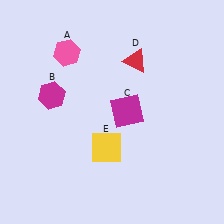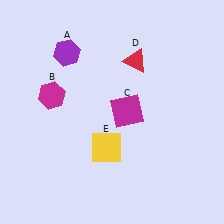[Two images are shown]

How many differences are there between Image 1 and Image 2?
There is 1 difference between the two images.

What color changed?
The hexagon (A) changed from pink in Image 1 to purple in Image 2.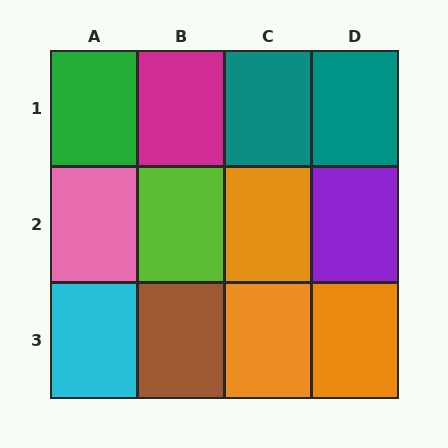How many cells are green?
1 cell is green.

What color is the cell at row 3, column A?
Cyan.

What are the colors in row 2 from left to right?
Pink, lime, orange, purple.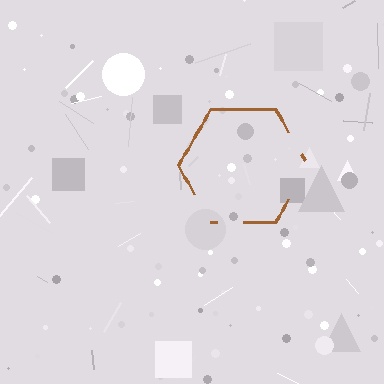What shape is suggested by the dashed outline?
The dashed outline suggests a hexagon.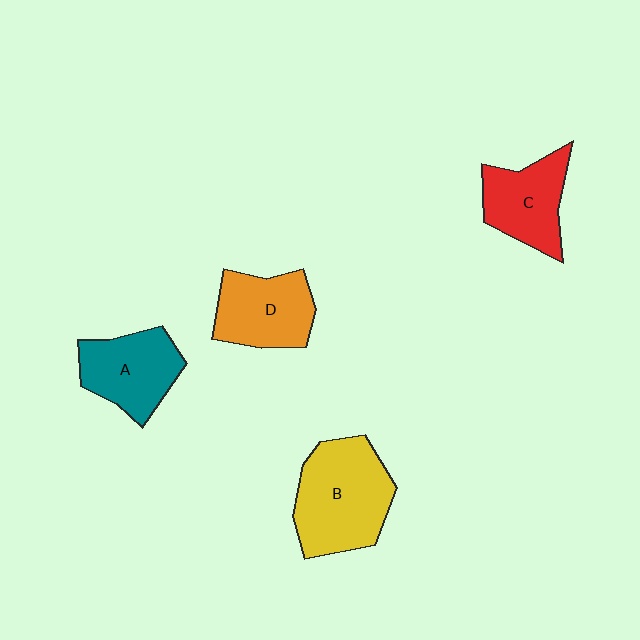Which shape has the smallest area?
Shape C (red).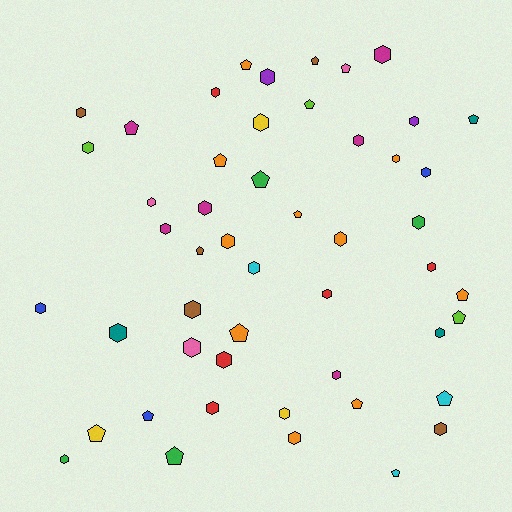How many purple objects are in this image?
There are 2 purple objects.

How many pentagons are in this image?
There are 19 pentagons.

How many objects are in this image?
There are 50 objects.